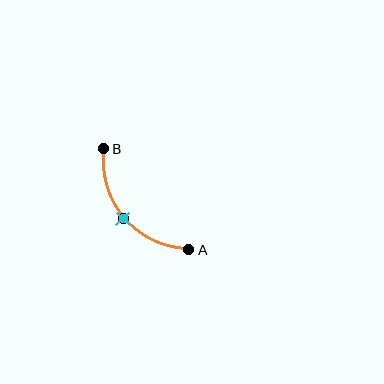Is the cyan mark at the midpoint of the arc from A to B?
Yes. The cyan mark lies on the arc at equal arc-length from both A and B — it is the arc midpoint.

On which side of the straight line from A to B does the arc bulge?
The arc bulges below and to the left of the straight line connecting A and B.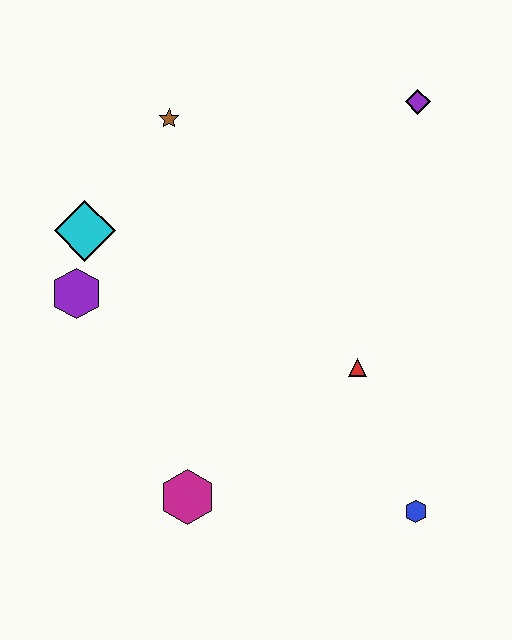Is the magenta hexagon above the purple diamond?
No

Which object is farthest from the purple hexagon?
The blue hexagon is farthest from the purple hexagon.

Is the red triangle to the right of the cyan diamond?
Yes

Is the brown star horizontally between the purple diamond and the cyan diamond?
Yes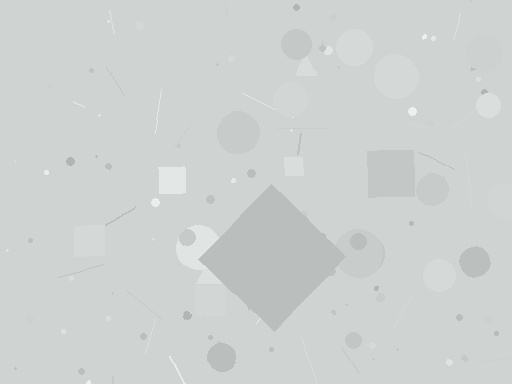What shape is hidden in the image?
A diamond is hidden in the image.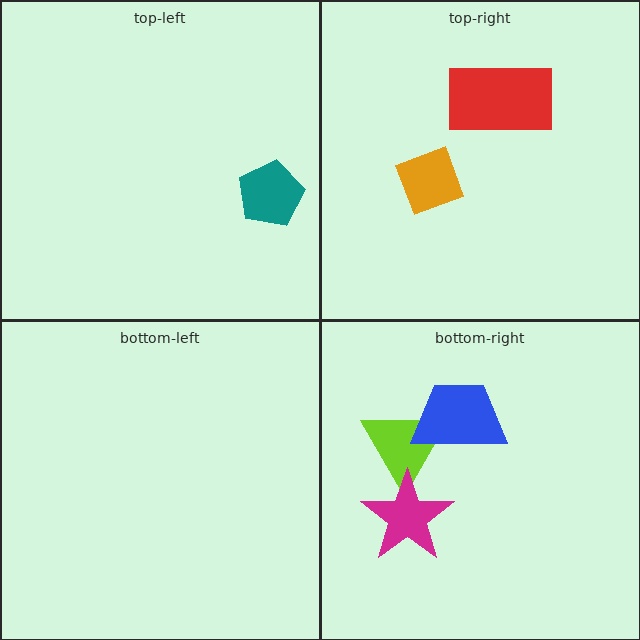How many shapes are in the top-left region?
1.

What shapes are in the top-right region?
The orange diamond, the red rectangle.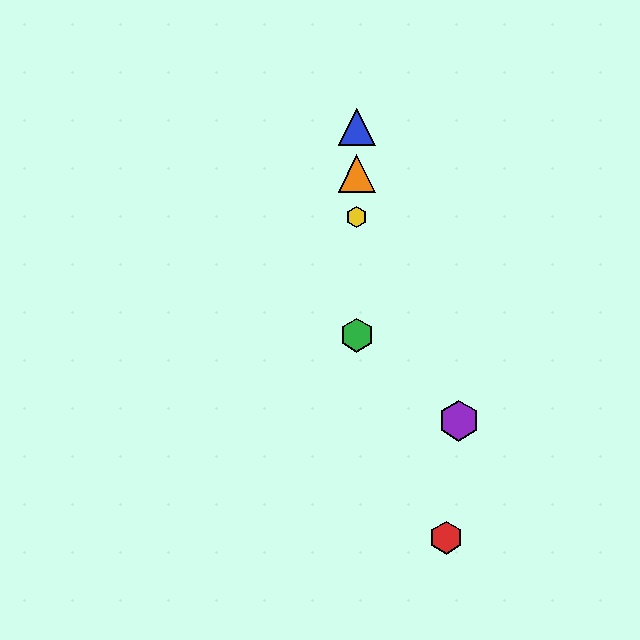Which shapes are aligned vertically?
The blue triangle, the green hexagon, the yellow hexagon, the orange triangle are aligned vertically.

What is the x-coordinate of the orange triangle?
The orange triangle is at x≈357.